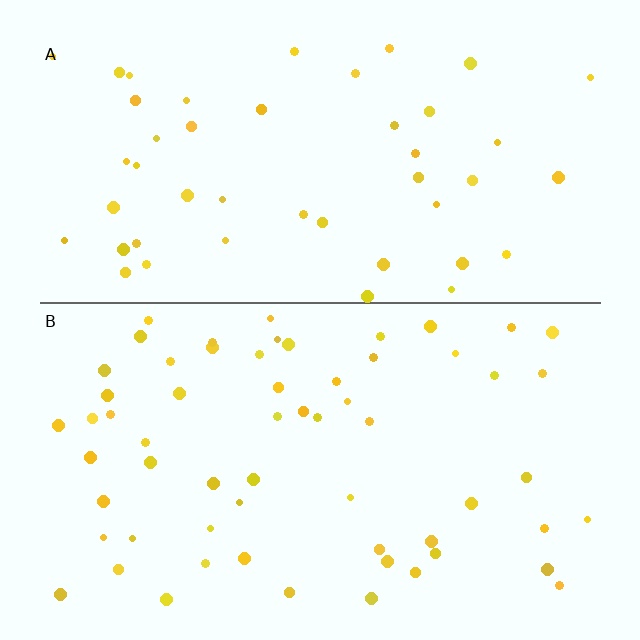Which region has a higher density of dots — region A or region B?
B (the bottom).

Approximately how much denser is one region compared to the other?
Approximately 1.3× — region B over region A.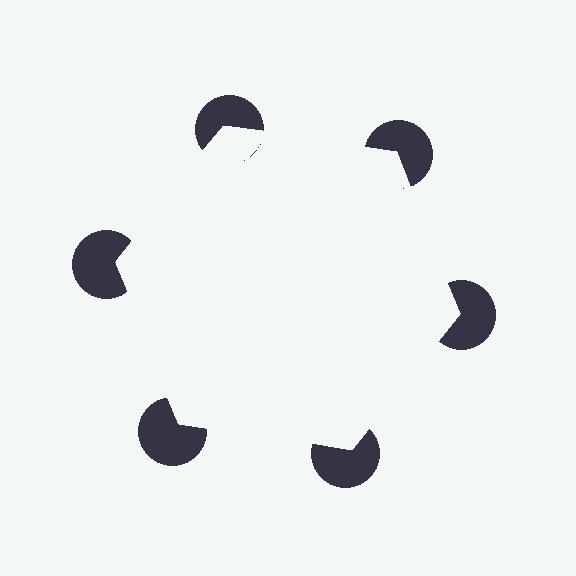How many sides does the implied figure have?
6 sides.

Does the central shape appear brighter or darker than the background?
It typically appears slightly brighter than the background, even though no actual brightness change is drawn.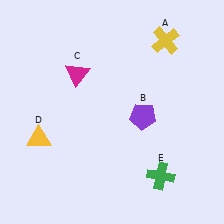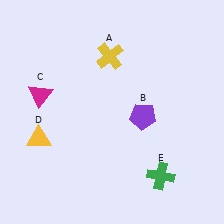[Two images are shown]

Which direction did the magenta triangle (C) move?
The magenta triangle (C) moved left.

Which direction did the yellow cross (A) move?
The yellow cross (A) moved left.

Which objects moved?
The objects that moved are: the yellow cross (A), the magenta triangle (C).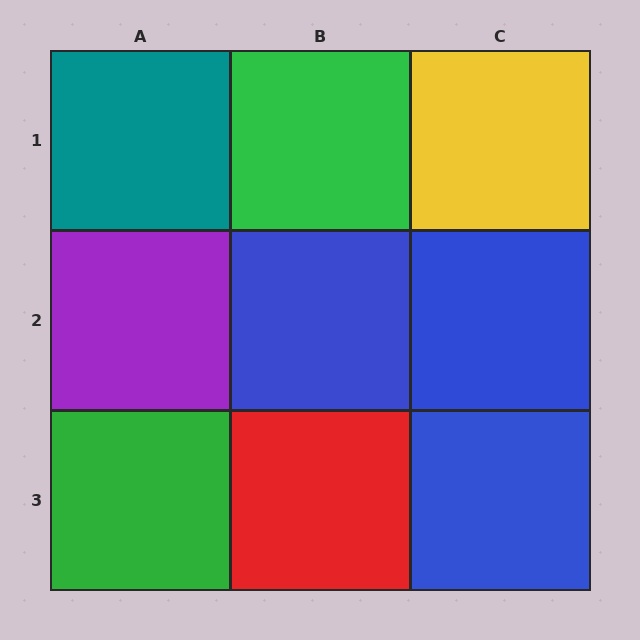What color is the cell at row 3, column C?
Blue.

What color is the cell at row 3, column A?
Green.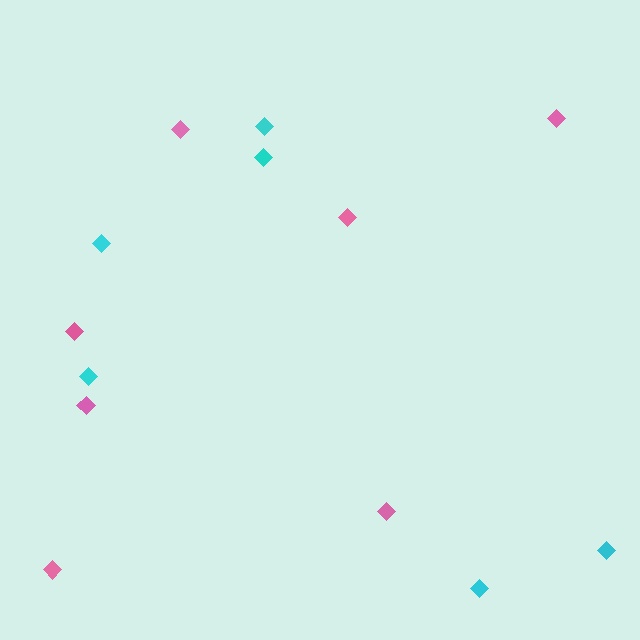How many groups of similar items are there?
There are 2 groups: one group of cyan diamonds (6) and one group of pink diamonds (7).